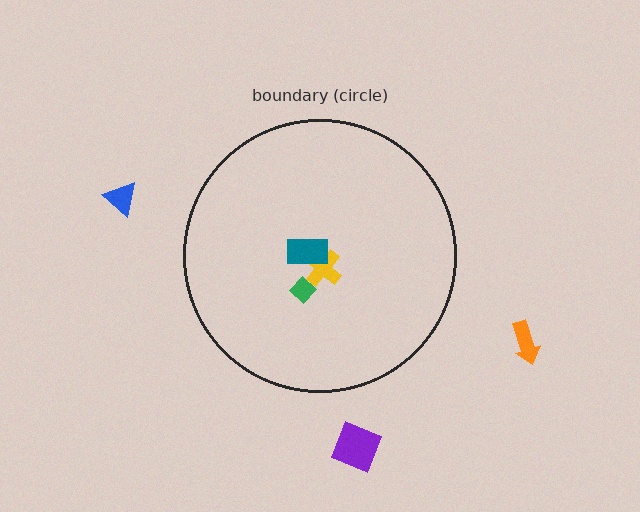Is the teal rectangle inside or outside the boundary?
Inside.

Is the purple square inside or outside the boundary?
Outside.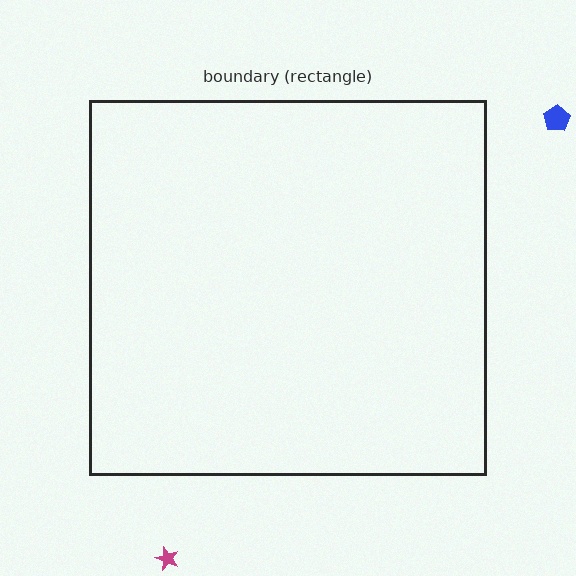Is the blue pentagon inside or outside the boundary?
Outside.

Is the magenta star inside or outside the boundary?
Outside.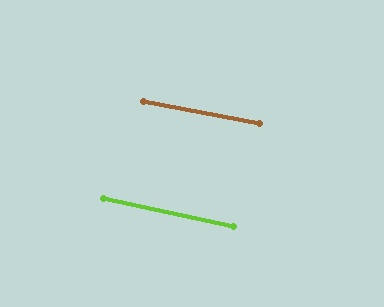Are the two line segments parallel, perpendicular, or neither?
Parallel — their directions differ by only 1.5°.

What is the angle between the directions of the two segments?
Approximately 1 degree.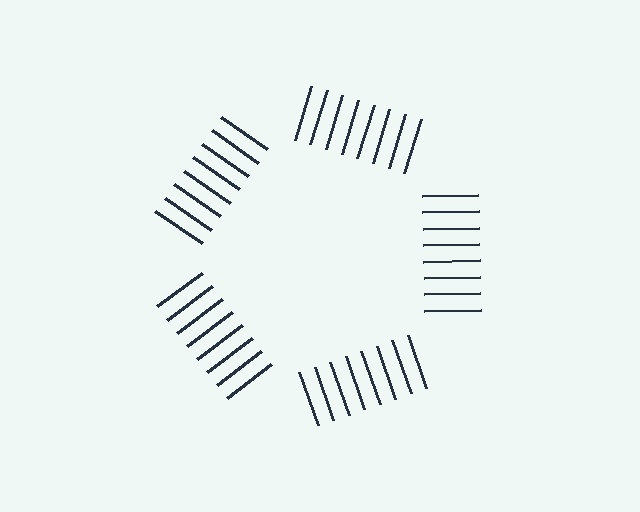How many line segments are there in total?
40 — 8 along each of the 5 edges.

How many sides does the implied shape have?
5 sides — the line-ends trace a pentagon.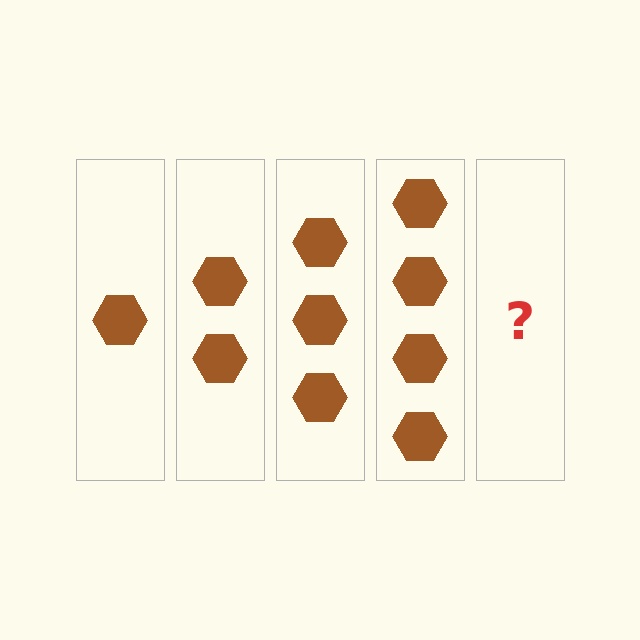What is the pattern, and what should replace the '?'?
The pattern is that each step adds one more hexagon. The '?' should be 5 hexagons.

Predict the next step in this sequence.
The next step is 5 hexagons.